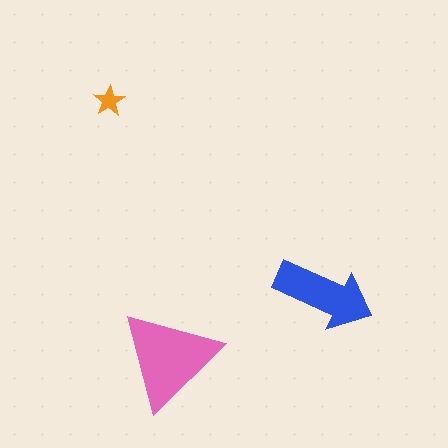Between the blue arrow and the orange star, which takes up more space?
The blue arrow.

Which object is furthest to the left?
The orange star is leftmost.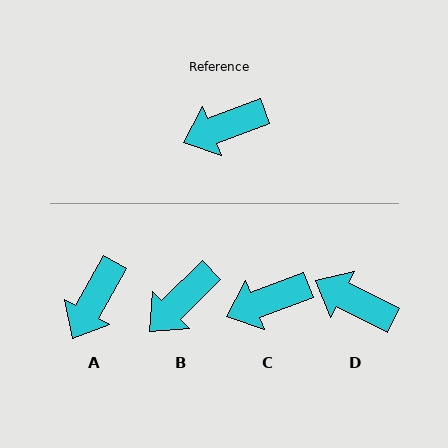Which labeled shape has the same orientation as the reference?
C.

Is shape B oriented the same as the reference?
No, it is off by about 24 degrees.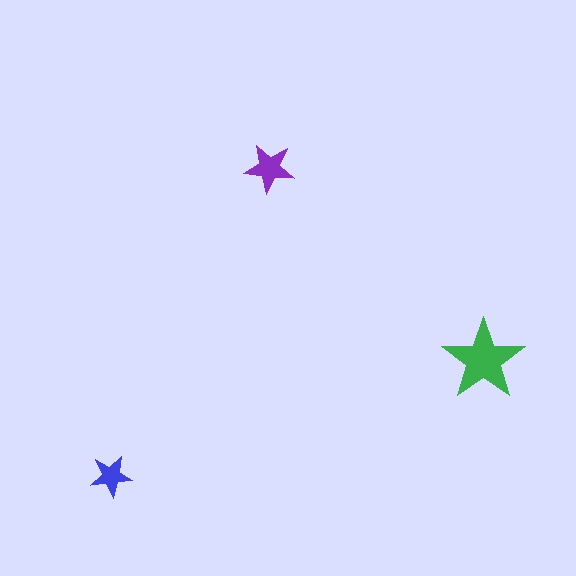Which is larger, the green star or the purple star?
The green one.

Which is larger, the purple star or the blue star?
The purple one.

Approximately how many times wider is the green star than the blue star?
About 2 times wider.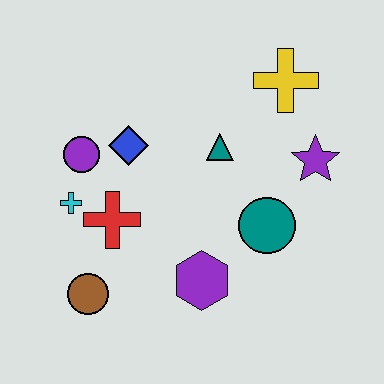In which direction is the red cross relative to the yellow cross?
The red cross is to the left of the yellow cross.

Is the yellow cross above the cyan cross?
Yes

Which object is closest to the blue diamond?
The purple circle is closest to the blue diamond.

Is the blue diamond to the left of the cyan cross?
No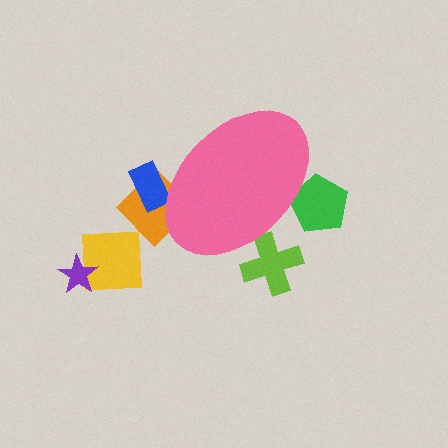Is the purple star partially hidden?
No, the purple star is fully visible.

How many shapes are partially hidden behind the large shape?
4 shapes are partially hidden.